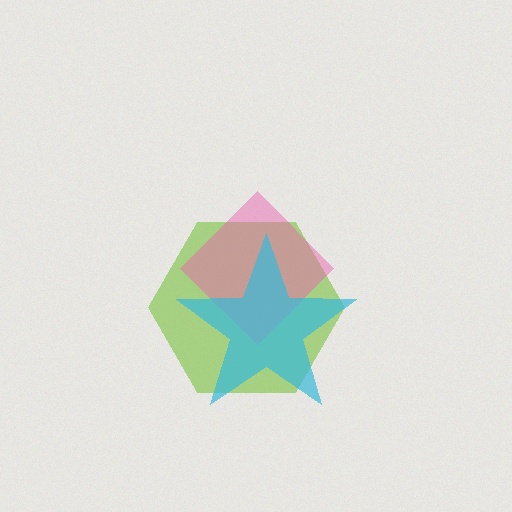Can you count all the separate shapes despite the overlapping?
Yes, there are 3 separate shapes.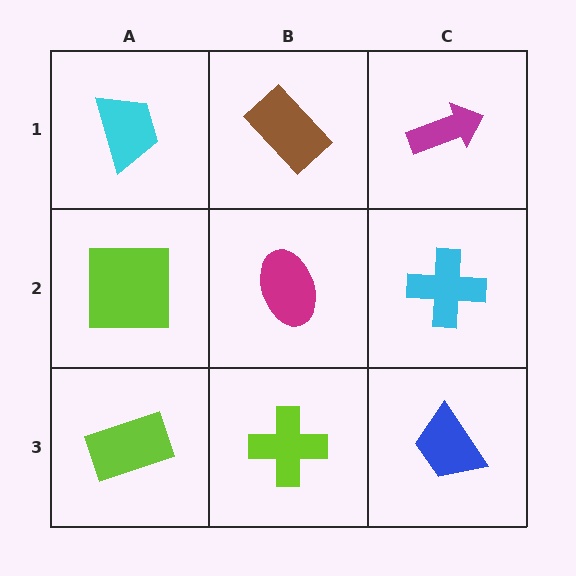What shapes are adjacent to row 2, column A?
A cyan trapezoid (row 1, column A), a lime rectangle (row 3, column A), a magenta ellipse (row 2, column B).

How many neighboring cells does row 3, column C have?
2.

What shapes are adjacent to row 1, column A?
A lime square (row 2, column A), a brown rectangle (row 1, column B).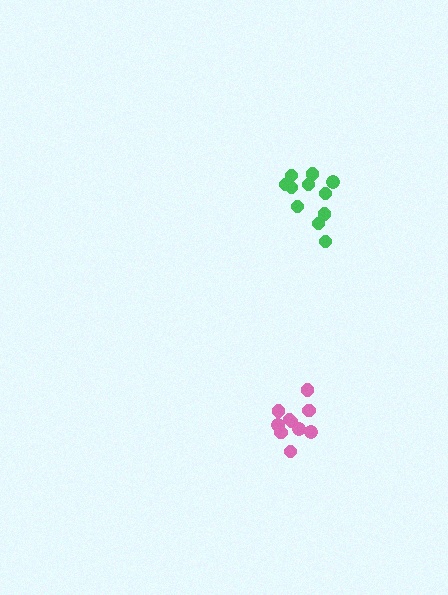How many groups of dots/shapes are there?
There are 2 groups.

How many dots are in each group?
Group 1: 11 dots, Group 2: 10 dots (21 total).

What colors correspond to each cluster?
The clusters are colored: green, pink.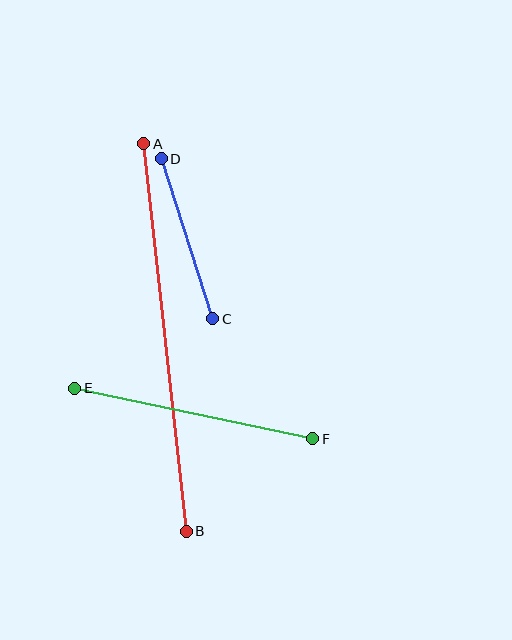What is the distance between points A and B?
The distance is approximately 390 pixels.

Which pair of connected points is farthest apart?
Points A and B are farthest apart.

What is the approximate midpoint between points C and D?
The midpoint is at approximately (187, 239) pixels.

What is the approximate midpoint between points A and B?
The midpoint is at approximately (165, 337) pixels.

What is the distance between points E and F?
The distance is approximately 244 pixels.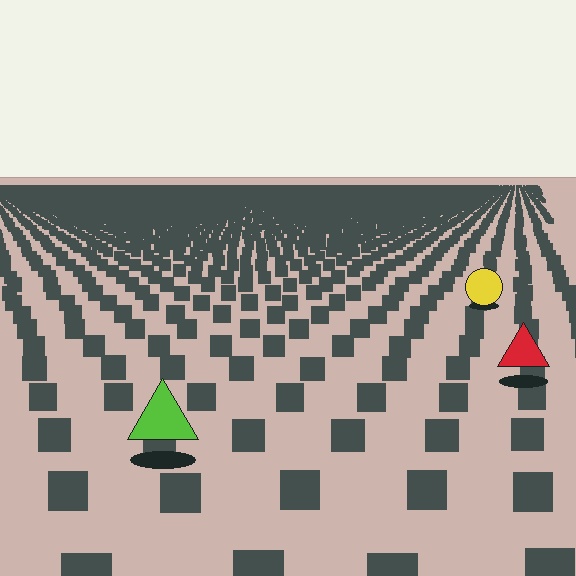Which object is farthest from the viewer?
The yellow circle is farthest from the viewer. It appears smaller and the ground texture around it is denser.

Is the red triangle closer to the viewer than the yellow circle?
Yes. The red triangle is closer — you can tell from the texture gradient: the ground texture is coarser near it.